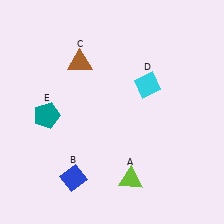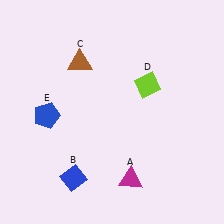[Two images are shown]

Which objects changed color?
A changed from lime to magenta. D changed from cyan to lime. E changed from teal to blue.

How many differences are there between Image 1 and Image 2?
There are 3 differences between the two images.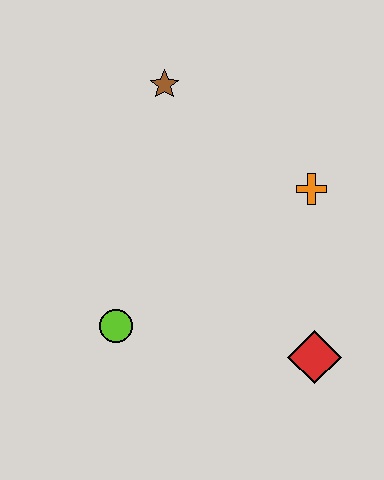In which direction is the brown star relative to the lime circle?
The brown star is above the lime circle.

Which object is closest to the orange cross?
The red diamond is closest to the orange cross.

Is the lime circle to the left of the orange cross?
Yes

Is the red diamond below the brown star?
Yes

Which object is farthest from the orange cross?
The lime circle is farthest from the orange cross.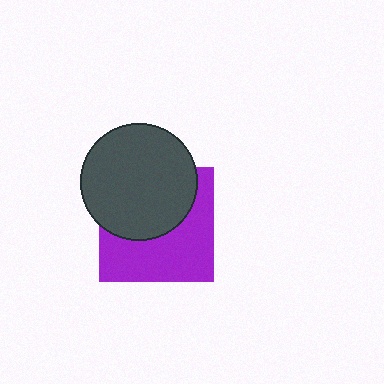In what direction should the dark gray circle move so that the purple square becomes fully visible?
The dark gray circle should move up. That is the shortest direction to clear the overlap and leave the purple square fully visible.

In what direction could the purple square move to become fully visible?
The purple square could move down. That would shift it out from behind the dark gray circle entirely.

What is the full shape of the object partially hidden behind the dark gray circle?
The partially hidden object is a purple square.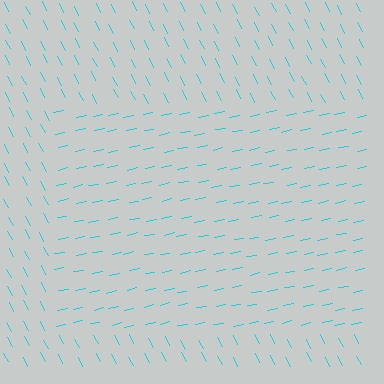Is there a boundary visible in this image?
Yes, there is a texture boundary formed by a change in line orientation.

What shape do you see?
I see a rectangle.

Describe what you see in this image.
The image is filled with small cyan line segments. A rectangle region in the image has lines oriented differently from the surrounding lines, creating a visible texture boundary.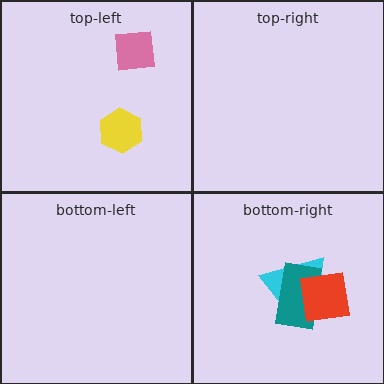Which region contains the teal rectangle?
The bottom-right region.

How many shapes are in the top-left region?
2.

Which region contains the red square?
The bottom-right region.